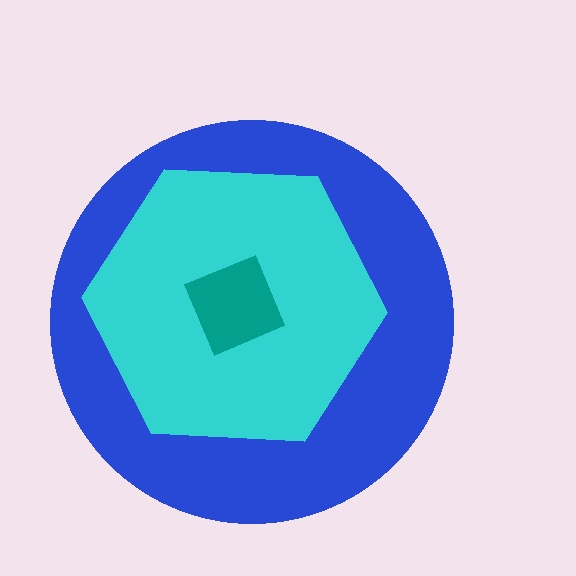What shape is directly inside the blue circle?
The cyan hexagon.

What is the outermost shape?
The blue circle.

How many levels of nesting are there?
3.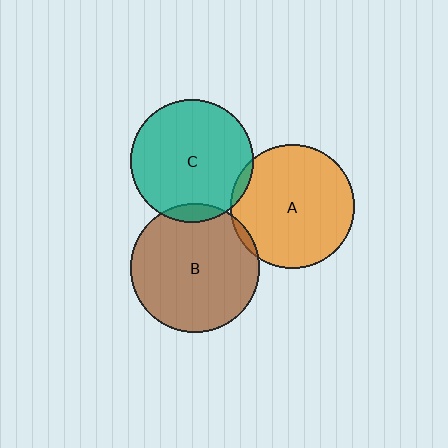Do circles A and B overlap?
Yes.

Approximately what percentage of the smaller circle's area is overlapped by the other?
Approximately 5%.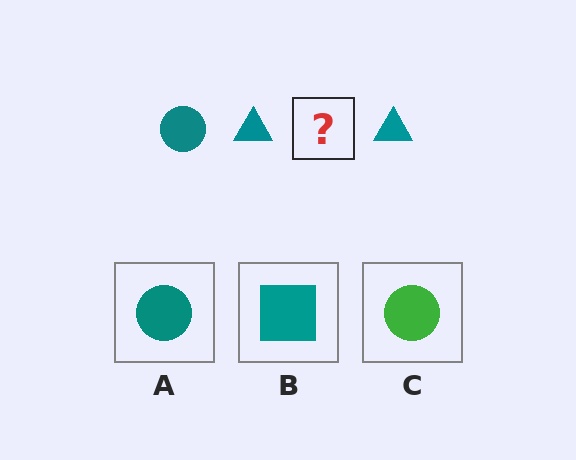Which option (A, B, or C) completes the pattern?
A.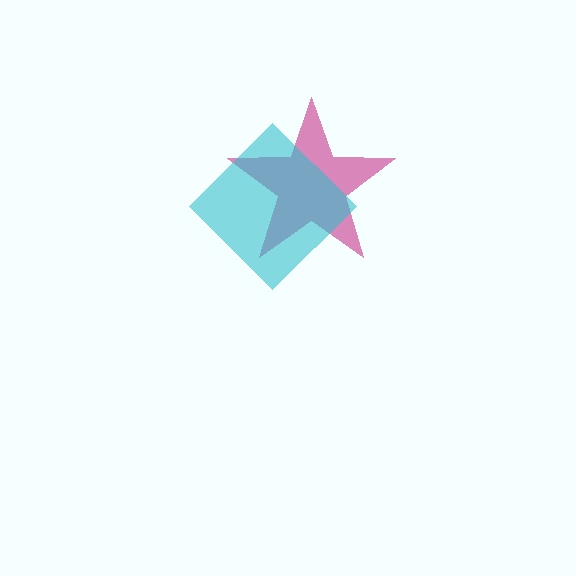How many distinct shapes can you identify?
There are 2 distinct shapes: a magenta star, a cyan diamond.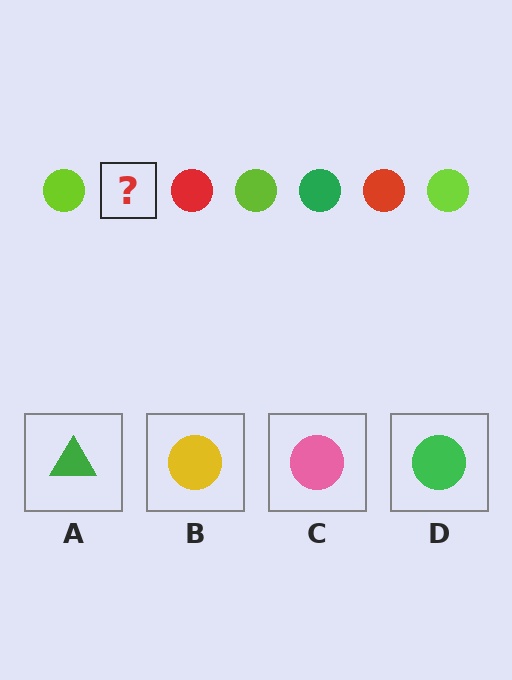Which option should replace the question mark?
Option D.